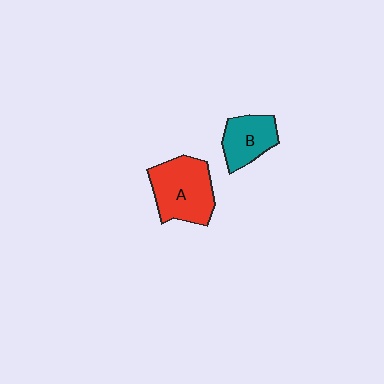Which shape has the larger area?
Shape A (red).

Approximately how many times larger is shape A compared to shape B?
Approximately 1.5 times.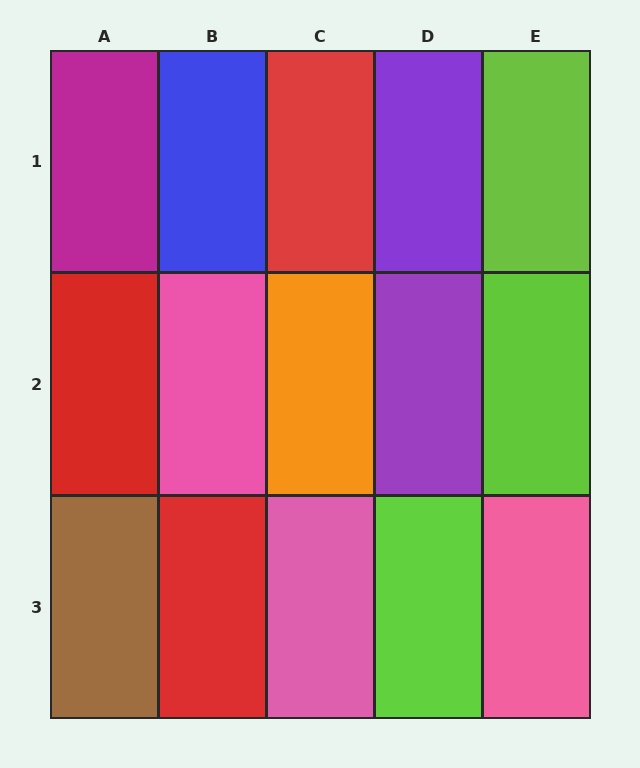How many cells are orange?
1 cell is orange.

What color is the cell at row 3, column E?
Pink.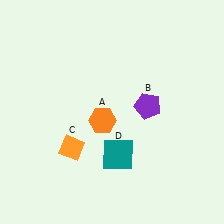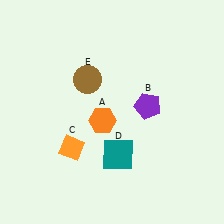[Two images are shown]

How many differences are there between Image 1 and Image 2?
There is 1 difference between the two images.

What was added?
A brown circle (E) was added in Image 2.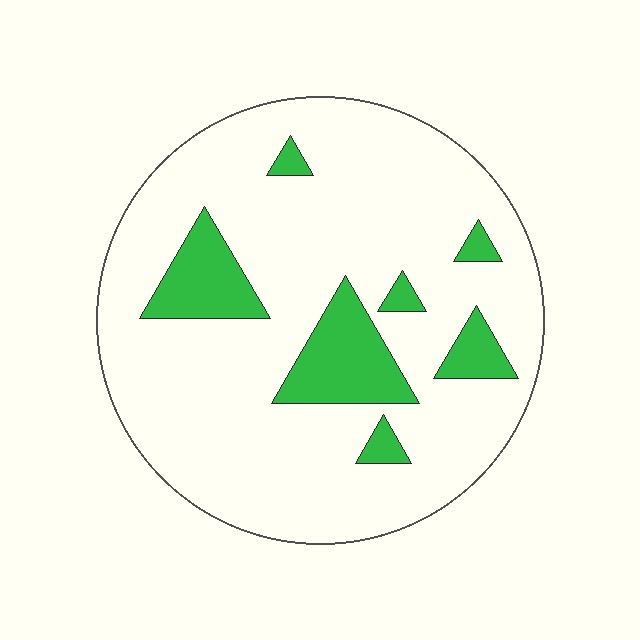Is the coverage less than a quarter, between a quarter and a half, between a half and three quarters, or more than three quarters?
Less than a quarter.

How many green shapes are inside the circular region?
7.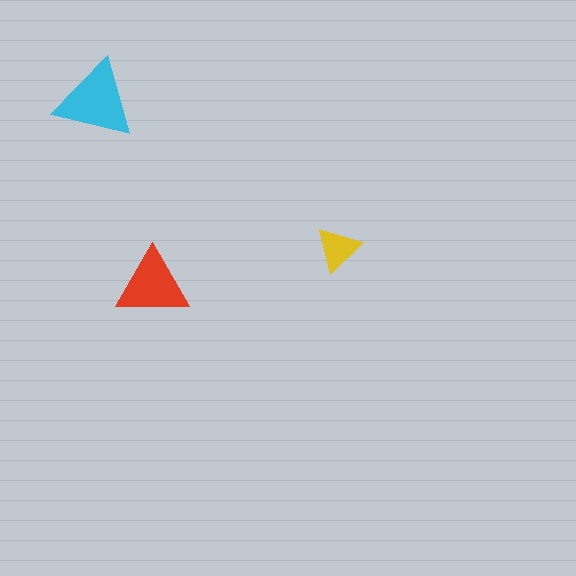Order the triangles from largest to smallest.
the cyan one, the red one, the yellow one.